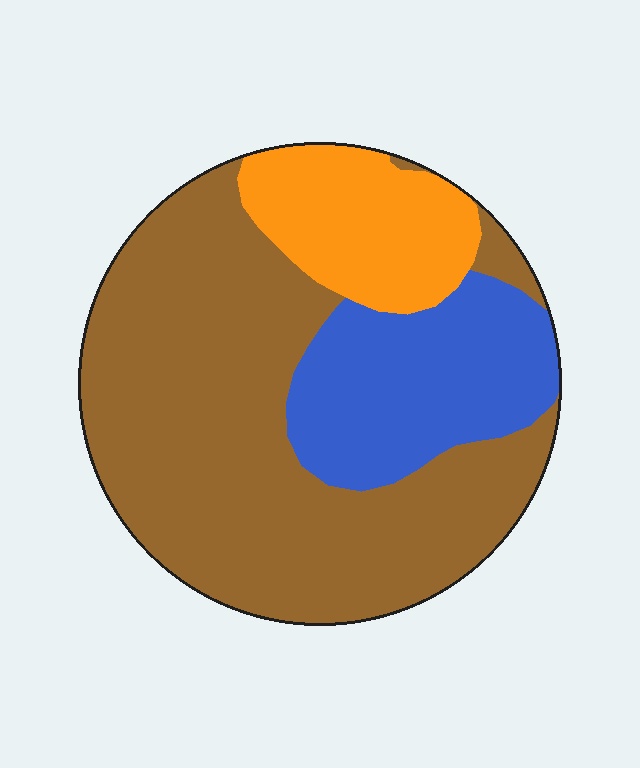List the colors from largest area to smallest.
From largest to smallest: brown, blue, orange.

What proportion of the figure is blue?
Blue covers roughly 20% of the figure.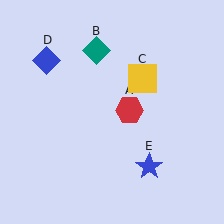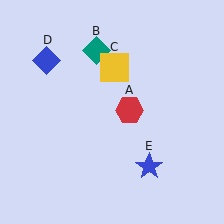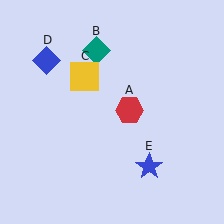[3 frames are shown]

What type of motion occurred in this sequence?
The yellow square (object C) rotated counterclockwise around the center of the scene.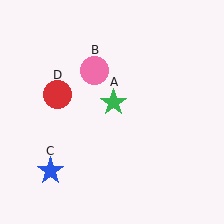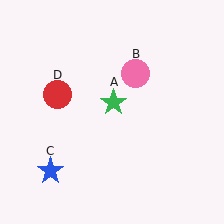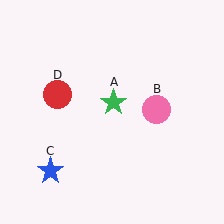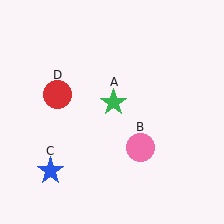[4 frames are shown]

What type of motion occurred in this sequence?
The pink circle (object B) rotated clockwise around the center of the scene.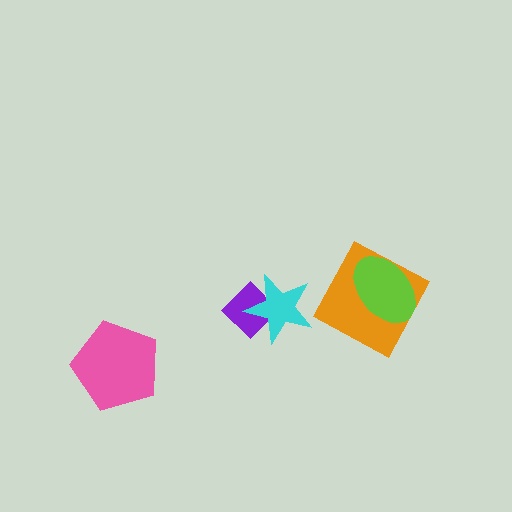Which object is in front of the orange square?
The lime ellipse is in front of the orange square.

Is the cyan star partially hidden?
No, no other shape covers it.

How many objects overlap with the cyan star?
1 object overlaps with the cyan star.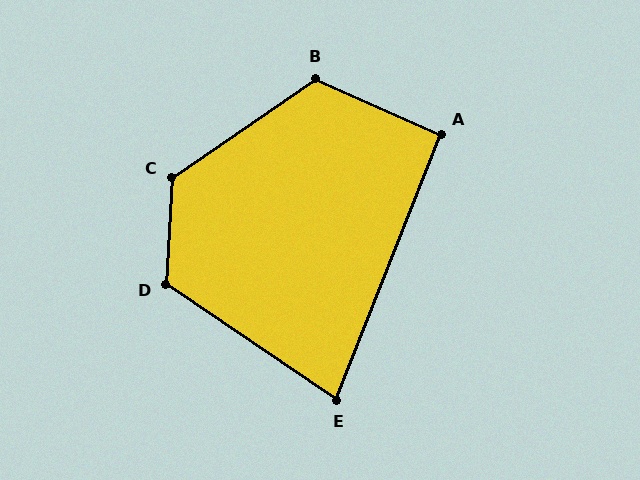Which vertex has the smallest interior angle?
E, at approximately 78 degrees.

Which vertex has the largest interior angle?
C, at approximately 128 degrees.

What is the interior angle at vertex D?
Approximately 121 degrees (obtuse).